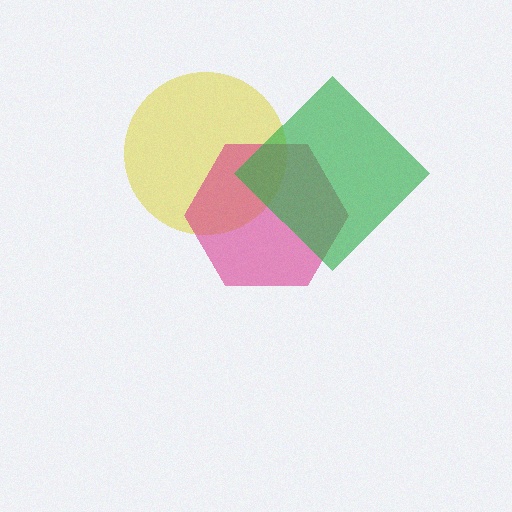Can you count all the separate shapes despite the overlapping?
Yes, there are 3 separate shapes.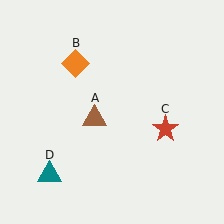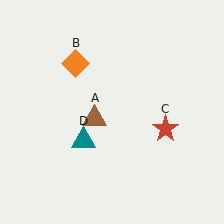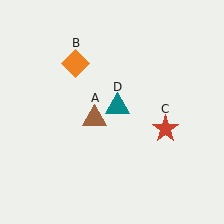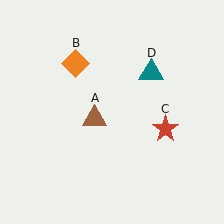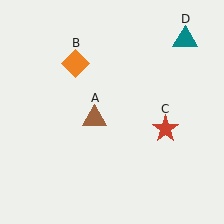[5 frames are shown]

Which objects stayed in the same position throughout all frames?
Brown triangle (object A) and orange diamond (object B) and red star (object C) remained stationary.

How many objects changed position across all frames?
1 object changed position: teal triangle (object D).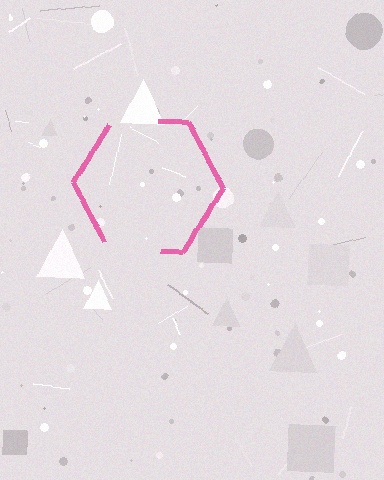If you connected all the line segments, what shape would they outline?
They would outline a hexagon.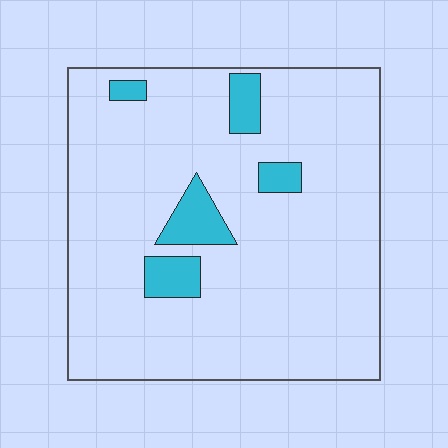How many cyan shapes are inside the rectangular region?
5.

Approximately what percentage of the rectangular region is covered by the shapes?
Approximately 10%.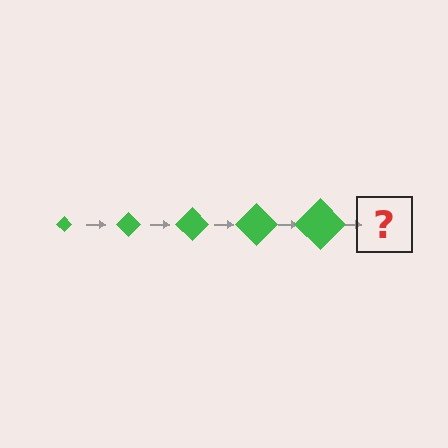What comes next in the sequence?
The next element should be a green diamond, larger than the previous one.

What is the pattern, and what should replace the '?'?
The pattern is that the diamond gets progressively larger each step. The '?' should be a green diamond, larger than the previous one.